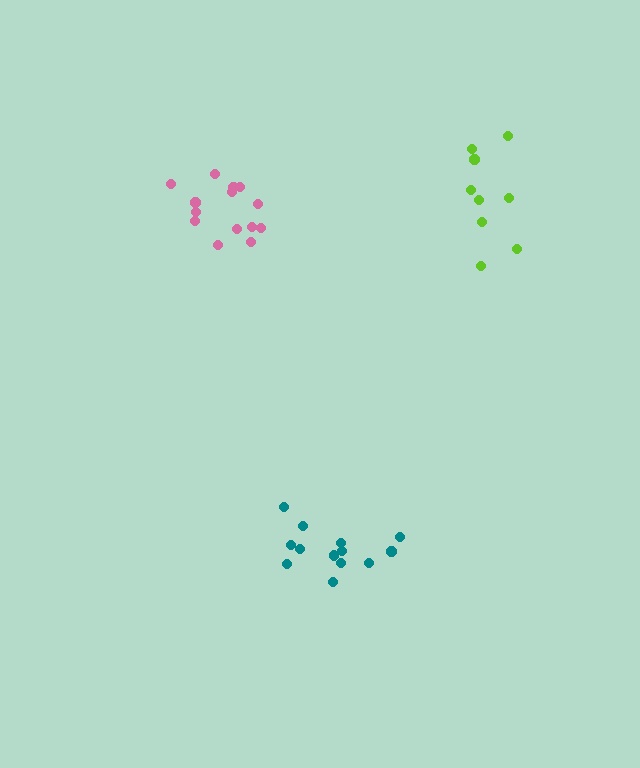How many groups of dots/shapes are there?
There are 3 groups.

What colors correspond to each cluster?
The clusters are colored: lime, teal, pink.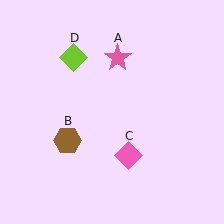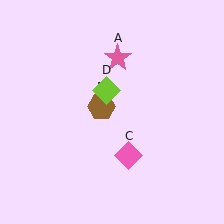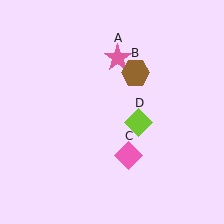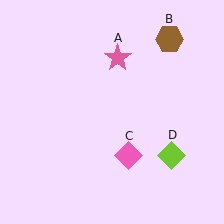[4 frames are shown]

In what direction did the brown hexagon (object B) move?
The brown hexagon (object B) moved up and to the right.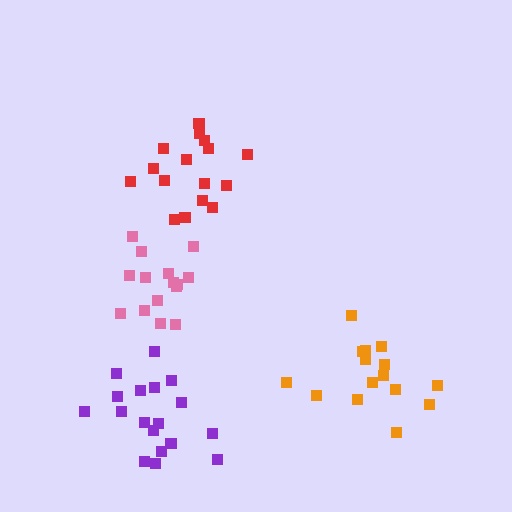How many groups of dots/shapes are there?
There are 4 groups.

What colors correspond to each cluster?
The clusters are colored: red, orange, purple, pink.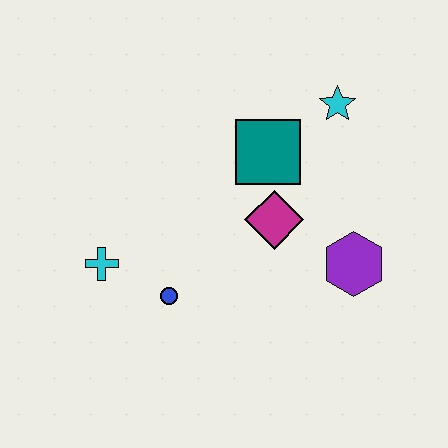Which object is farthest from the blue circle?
The cyan star is farthest from the blue circle.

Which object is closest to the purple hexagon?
The magenta diamond is closest to the purple hexagon.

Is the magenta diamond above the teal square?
No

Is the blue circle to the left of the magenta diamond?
Yes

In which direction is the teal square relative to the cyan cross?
The teal square is to the right of the cyan cross.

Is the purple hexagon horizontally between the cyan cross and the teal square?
No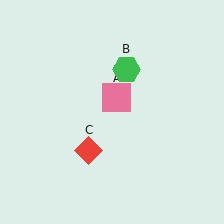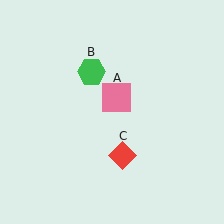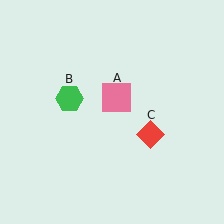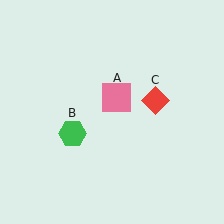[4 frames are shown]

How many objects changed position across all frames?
2 objects changed position: green hexagon (object B), red diamond (object C).